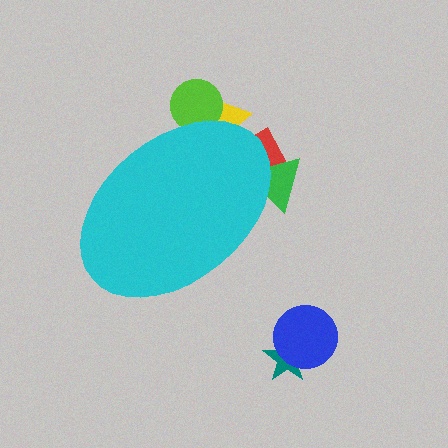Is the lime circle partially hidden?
Yes, the lime circle is partially hidden behind the cyan ellipse.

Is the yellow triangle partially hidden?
Yes, the yellow triangle is partially hidden behind the cyan ellipse.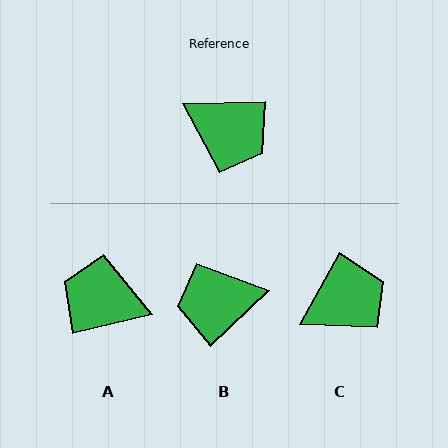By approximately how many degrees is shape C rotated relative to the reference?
Approximately 59 degrees counter-clockwise.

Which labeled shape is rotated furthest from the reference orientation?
A, about 168 degrees away.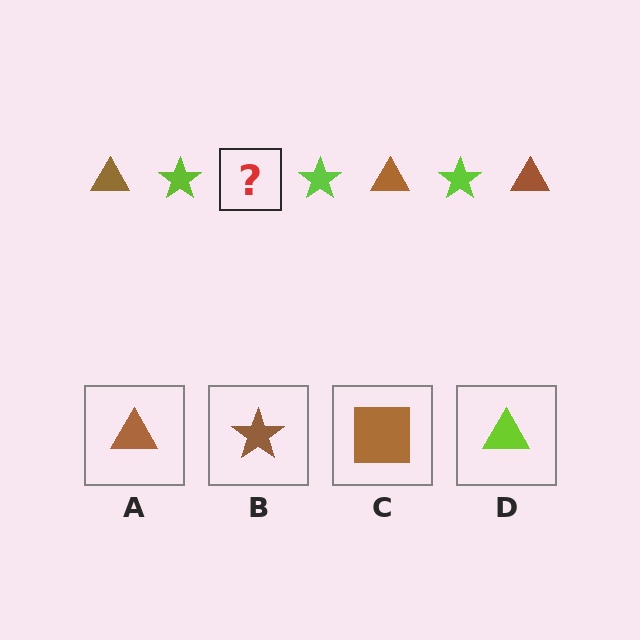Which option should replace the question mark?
Option A.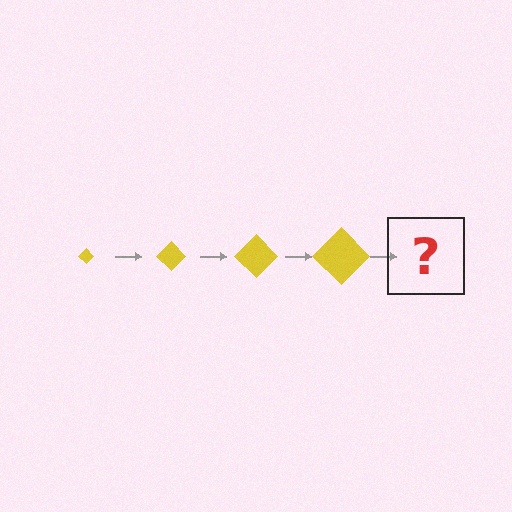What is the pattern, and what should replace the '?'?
The pattern is that the diamond gets progressively larger each step. The '?' should be a yellow diamond, larger than the previous one.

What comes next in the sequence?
The next element should be a yellow diamond, larger than the previous one.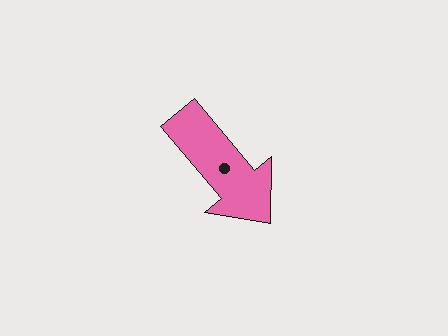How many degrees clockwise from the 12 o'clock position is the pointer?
Approximately 140 degrees.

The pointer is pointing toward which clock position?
Roughly 5 o'clock.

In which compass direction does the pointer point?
Southeast.